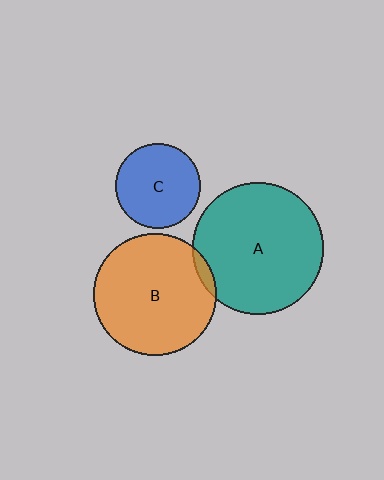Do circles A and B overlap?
Yes.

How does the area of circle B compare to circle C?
Approximately 2.1 times.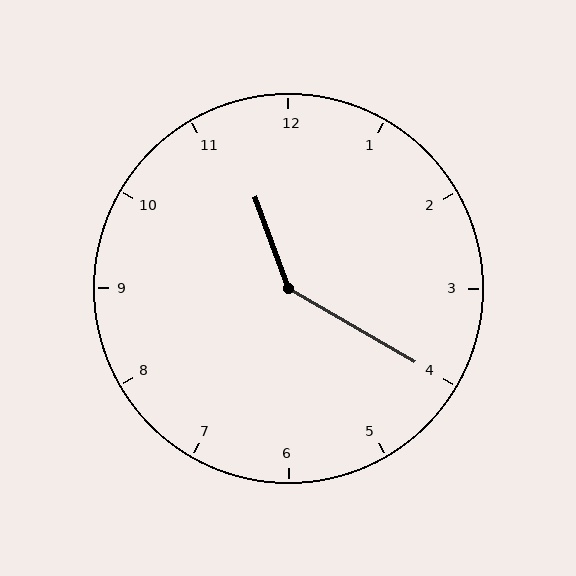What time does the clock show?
11:20.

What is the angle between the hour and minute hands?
Approximately 140 degrees.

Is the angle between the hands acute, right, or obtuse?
It is obtuse.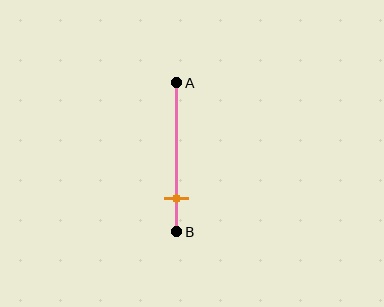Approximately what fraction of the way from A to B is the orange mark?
The orange mark is approximately 80% of the way from A to B.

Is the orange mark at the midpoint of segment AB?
No, the mark is at about 80% from A, not at the 50% midpoint.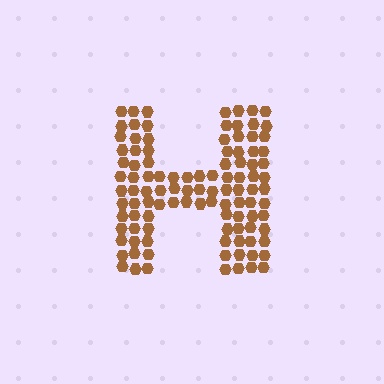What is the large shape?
The large shape is the letter H.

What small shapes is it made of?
It is made of small hexagons.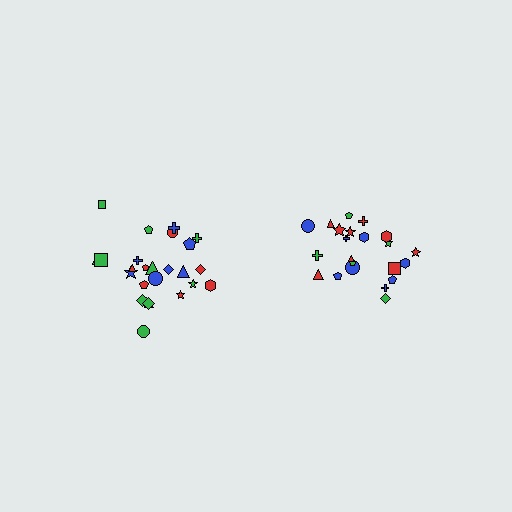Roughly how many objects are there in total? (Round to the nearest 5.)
Roughly 45 objects in total.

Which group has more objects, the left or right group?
The left group.